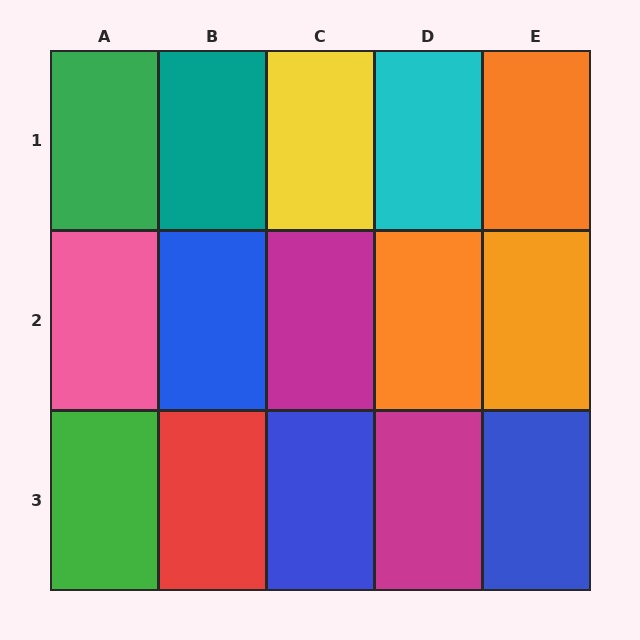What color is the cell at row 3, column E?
Blue.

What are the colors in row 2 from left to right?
Pink, blue, magenta, orange, orange.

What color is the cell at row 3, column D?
Magenta.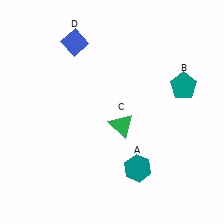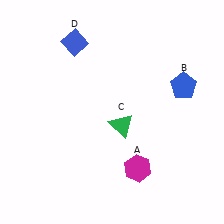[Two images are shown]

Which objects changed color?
A changed from teal to magenta. B changed from teal to blue.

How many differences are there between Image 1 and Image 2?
There are 2 differences between the two images.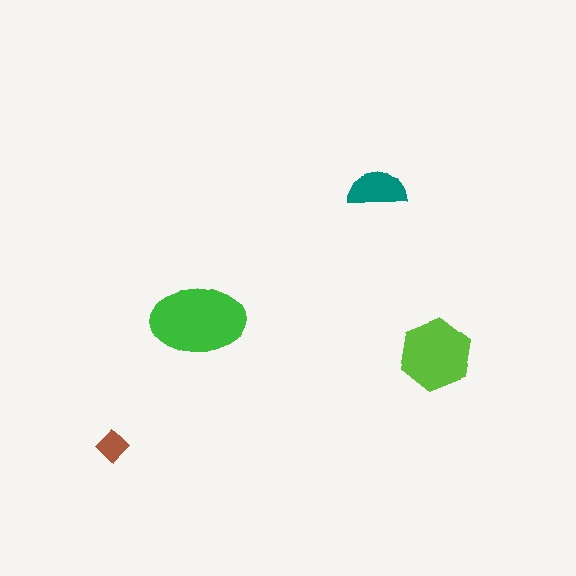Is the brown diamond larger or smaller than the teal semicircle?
Smaller.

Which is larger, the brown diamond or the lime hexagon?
The lime hexagon.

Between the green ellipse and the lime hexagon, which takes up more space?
The green ellipse.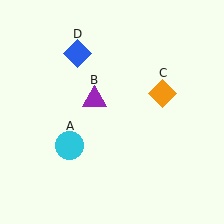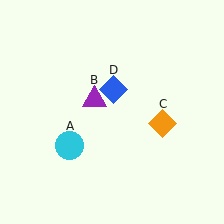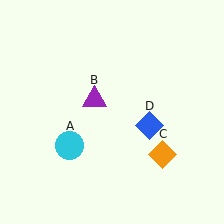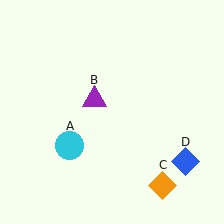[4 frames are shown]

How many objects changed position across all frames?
2 objects changed position: orange diamond (object C), blue diamond (object D).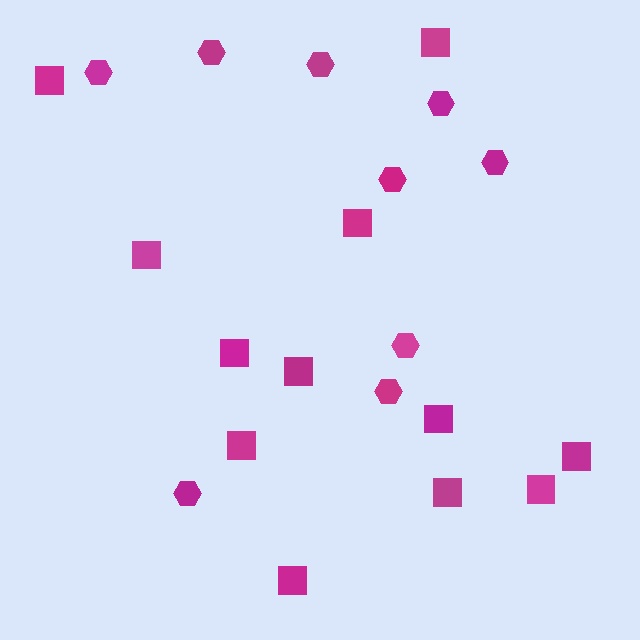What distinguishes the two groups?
There are 2 groups: one group of hexagons (9) and one group of squares (12).